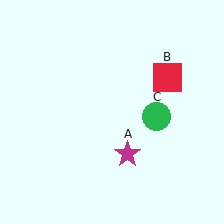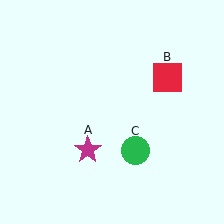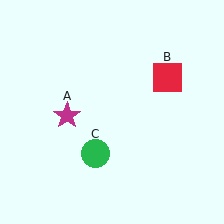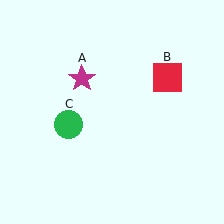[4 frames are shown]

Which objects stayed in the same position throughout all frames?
Red square (object B) remained stationary.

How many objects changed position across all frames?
2 objects changed position: magenta star (object A), green circle (object C).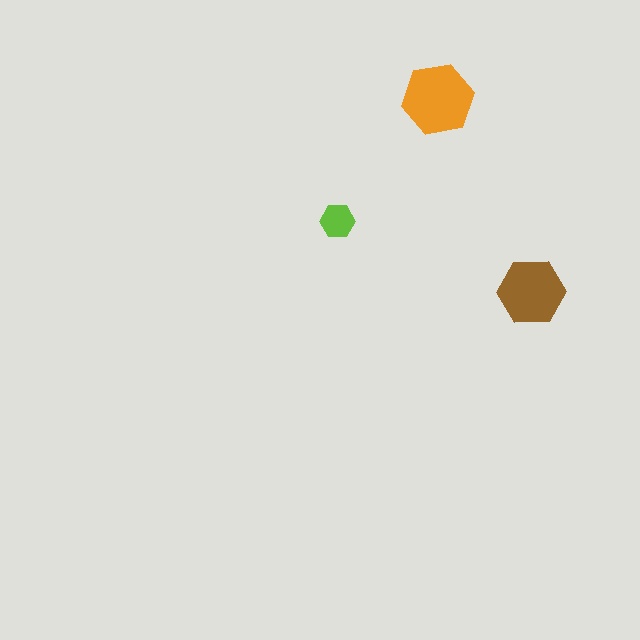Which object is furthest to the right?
The brown hexagon is rightmost.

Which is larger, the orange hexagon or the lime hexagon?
The orange one.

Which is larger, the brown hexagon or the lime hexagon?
The brown one.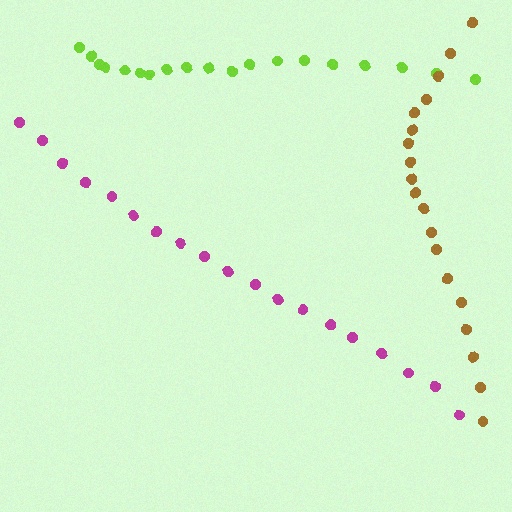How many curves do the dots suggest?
There are 3 distinct paths.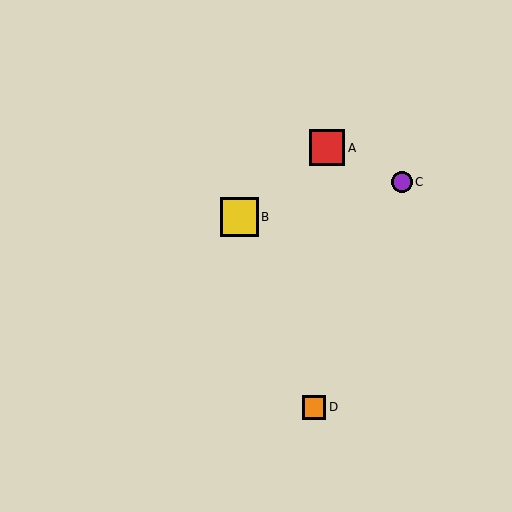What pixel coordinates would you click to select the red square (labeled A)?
Click at (327, 148) to select the red square A.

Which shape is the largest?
The yellow square (labeled B) is the largest.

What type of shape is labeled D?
Shape D is an orange square.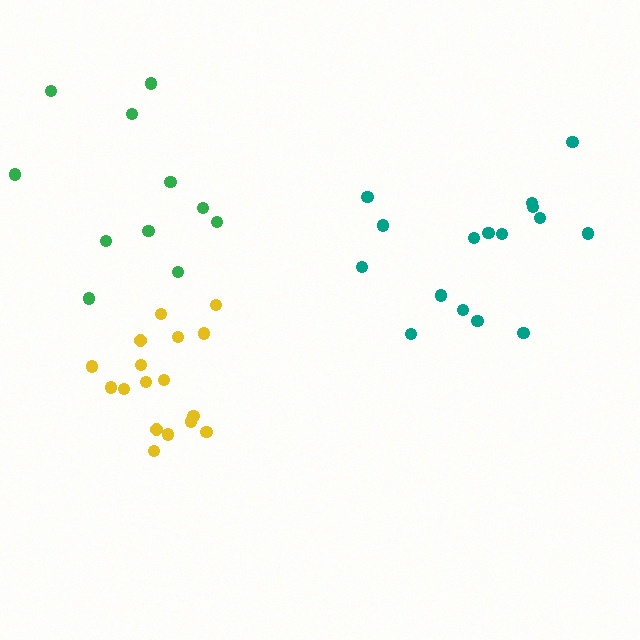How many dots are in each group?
Group 1: 16 dots, Group 2: 17 dots, Group 3: 11 dots (44 total).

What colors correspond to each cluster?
The clusters are colored: teal, yellow, green.